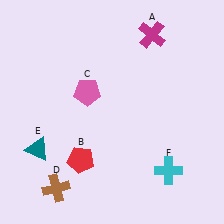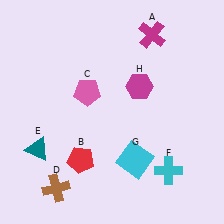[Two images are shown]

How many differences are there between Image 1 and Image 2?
There are 2 differences between the two images.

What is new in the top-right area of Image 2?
A magenta hexagon (H) was added in the top-right area of Image 2.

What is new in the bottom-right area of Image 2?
A cyan square (G) was added in the bottom-right area of Image 2.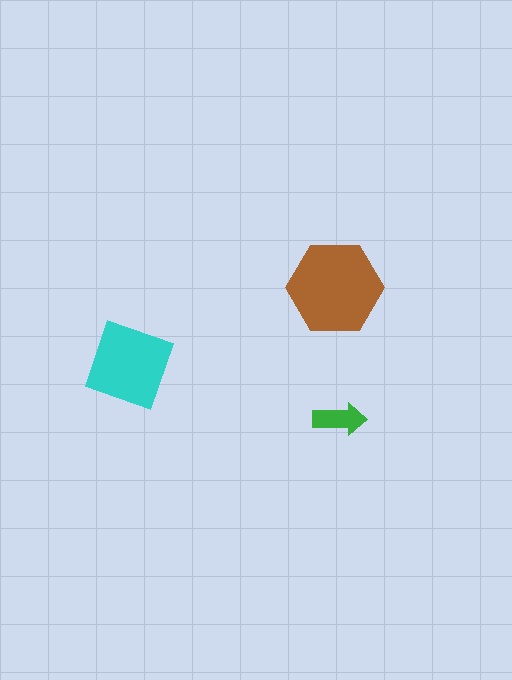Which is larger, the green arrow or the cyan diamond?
The cyan diamond.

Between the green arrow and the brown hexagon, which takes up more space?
The brown hexagon.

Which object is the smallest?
The green arrow.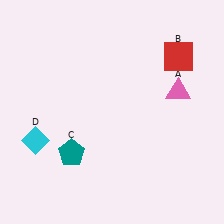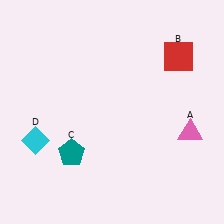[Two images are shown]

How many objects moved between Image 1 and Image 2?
1 object moved between the two images.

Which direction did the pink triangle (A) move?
The pink triangle (A) moved down.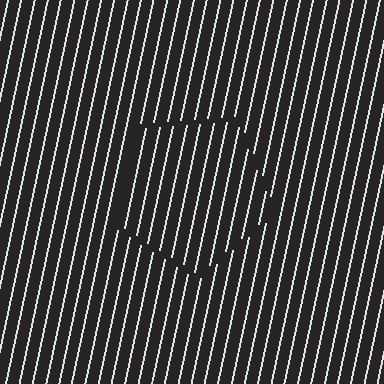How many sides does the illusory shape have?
5 sides — the line-ends trace a pentagon.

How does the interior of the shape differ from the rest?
The interior of the shape contains the same grating, shifted by half a period — the contour is defined by the phase discontinuity where line-ends from the inner and outer gratings abut.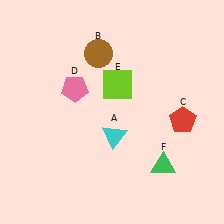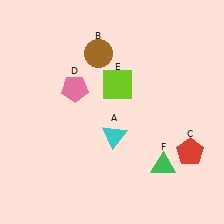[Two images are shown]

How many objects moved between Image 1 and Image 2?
1 object moved between the two images.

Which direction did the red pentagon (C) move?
The red pentagon (C) moved down.